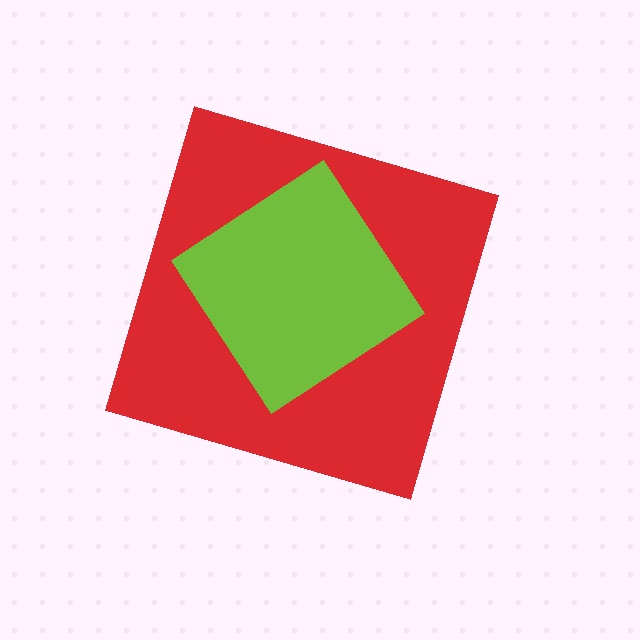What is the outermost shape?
The red diamond.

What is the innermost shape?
The lime diamond.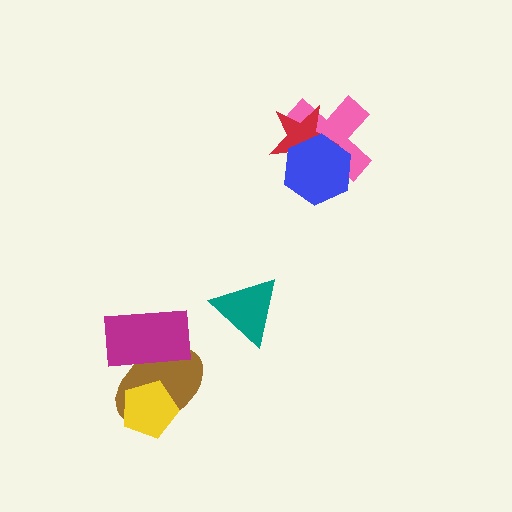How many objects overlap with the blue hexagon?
2 objects overlap with the blue hexagon.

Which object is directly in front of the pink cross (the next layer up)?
The red star is directly in front of the pink cross.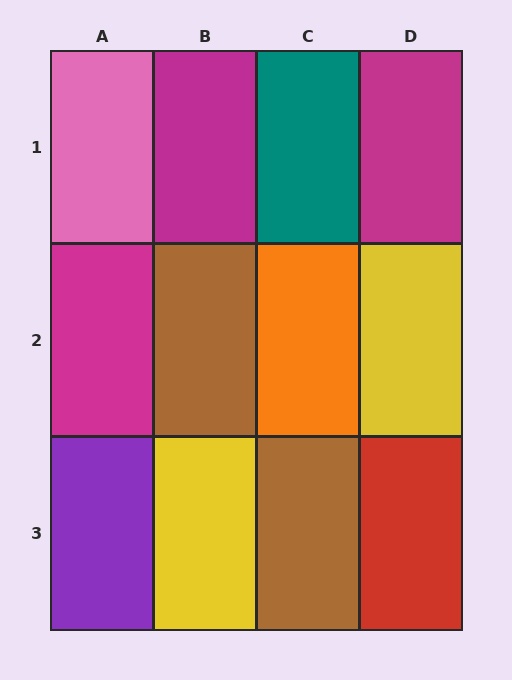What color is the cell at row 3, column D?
Red.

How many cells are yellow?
2 cells are yellow.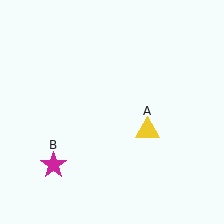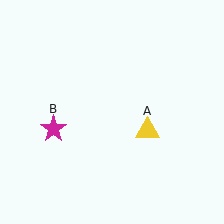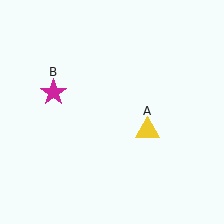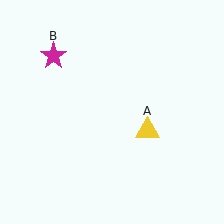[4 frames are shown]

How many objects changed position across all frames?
1 object changed position: magenta star (object B).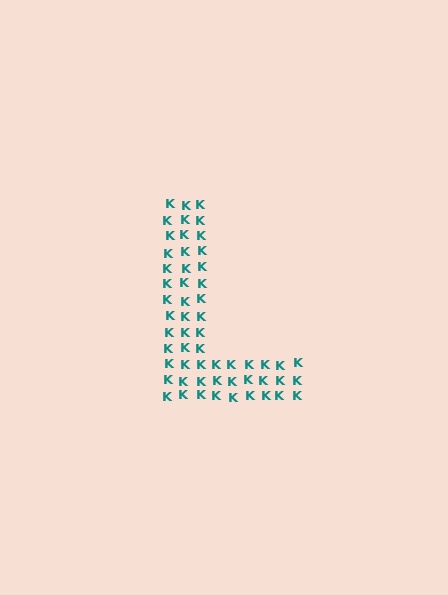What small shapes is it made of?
It is made of small letter K's.